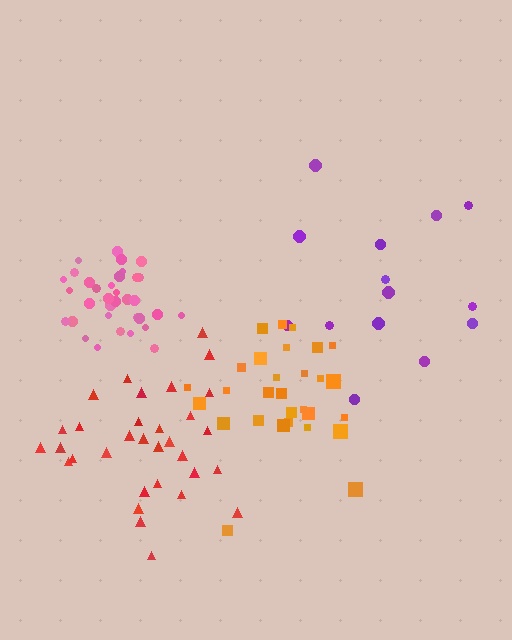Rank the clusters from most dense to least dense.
pink, orange, red, purple.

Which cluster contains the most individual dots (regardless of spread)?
Pink (34).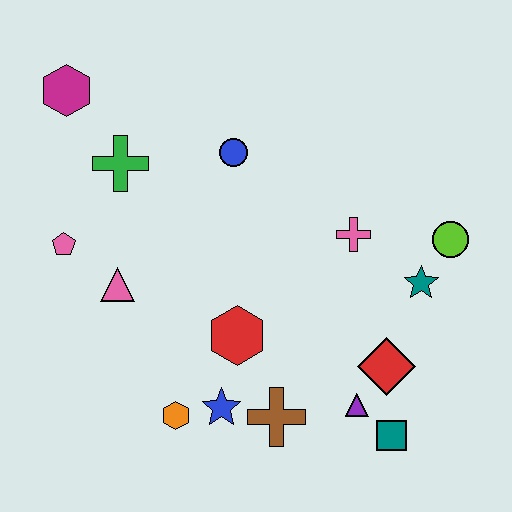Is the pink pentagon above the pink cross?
No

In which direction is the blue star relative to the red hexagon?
The blue star is below the red hexagon.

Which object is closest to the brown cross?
The blue star is closest to the brown cross.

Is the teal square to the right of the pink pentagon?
Yes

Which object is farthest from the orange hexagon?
The magenta hexagon is farthest from the orange hexagon.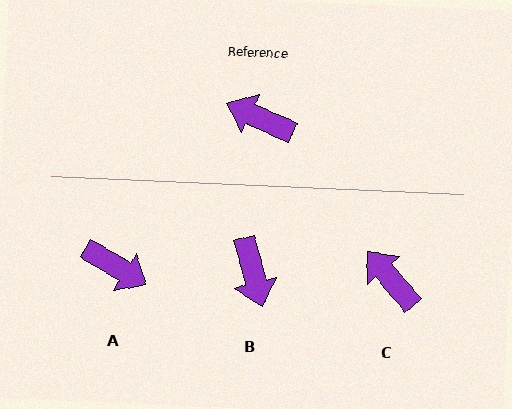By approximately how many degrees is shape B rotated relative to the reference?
Approximately 129 degrees counter-clockwise.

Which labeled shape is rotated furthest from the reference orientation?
A, about 173 degrees away.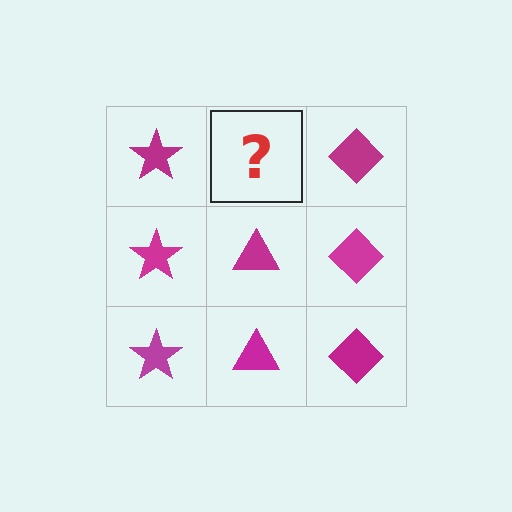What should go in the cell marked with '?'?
The missing cell should contain a magenta triangle.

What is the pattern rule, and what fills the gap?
The rule is that each column has a consistent shape. The gap should be filled with a magenta triangle.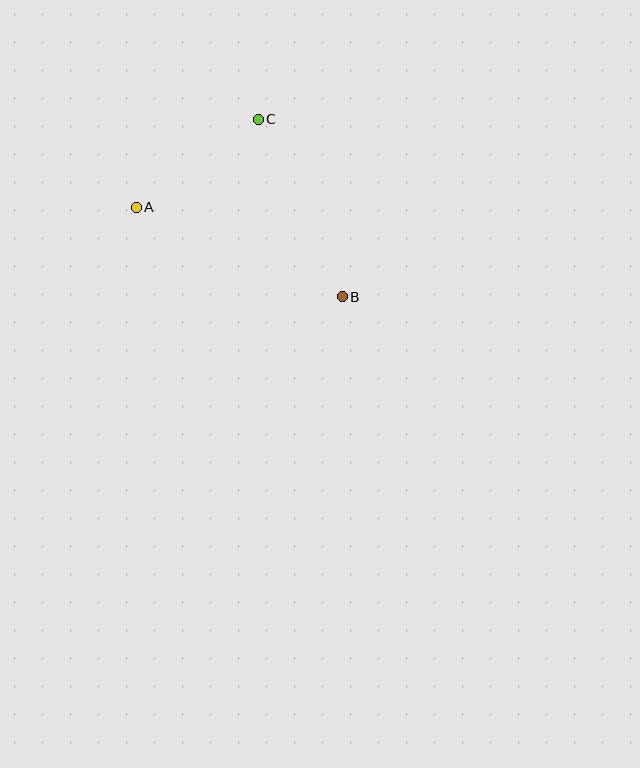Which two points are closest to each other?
Points A and C are closest to each other.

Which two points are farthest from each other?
Points A and B are farthest from each other.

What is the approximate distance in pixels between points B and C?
The distance between B and C is approximately 197 pixels.